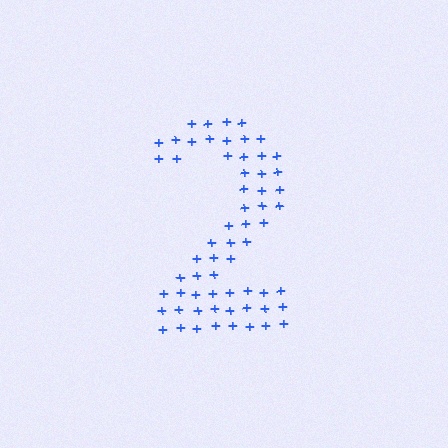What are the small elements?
The small elements are plus signs.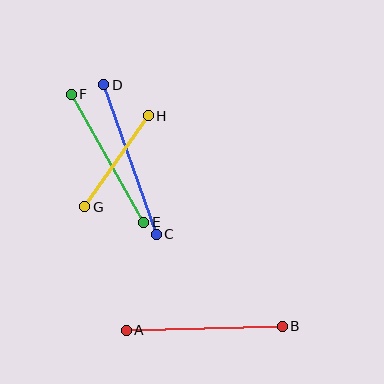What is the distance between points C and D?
The distance is approximately 158 pixels.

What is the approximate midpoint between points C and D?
The midpoint is at approximately (130, 159) pixels.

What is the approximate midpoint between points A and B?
The midpoint is at approximately (204, 328) pixels.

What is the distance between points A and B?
The distance is approximately 156 pixels.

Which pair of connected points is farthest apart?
Points C and D are farthest apart.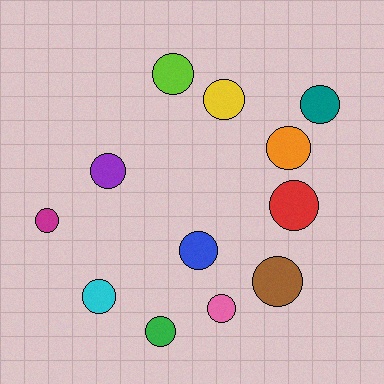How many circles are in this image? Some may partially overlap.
There are 12 circles.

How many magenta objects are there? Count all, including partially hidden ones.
There is 1 magenta object.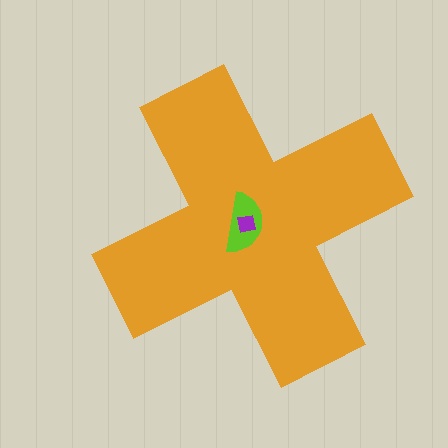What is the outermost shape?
The orange cross.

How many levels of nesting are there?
3.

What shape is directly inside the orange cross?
The lime semicircle.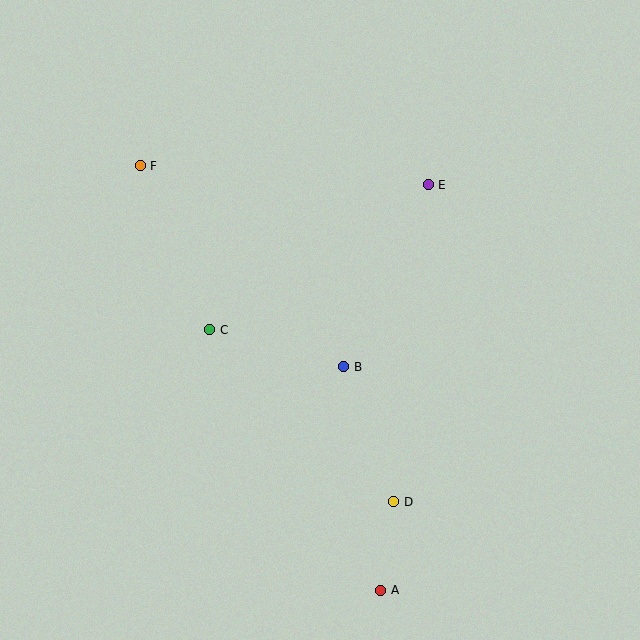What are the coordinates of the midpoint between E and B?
The midpoint between E and B is at (386, 276).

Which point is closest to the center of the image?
Point B at (344, 367) is closest to the center.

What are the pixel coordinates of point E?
Point E is at (428, 185).